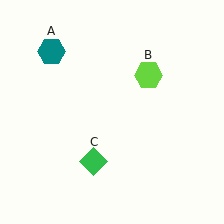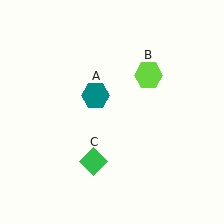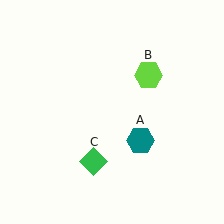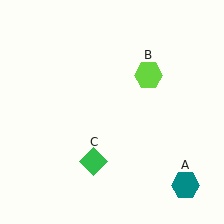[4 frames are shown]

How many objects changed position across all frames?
1 object changed position: teal hexagon (object A).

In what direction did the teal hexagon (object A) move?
The teal hexagon (object A) moved down and to the right.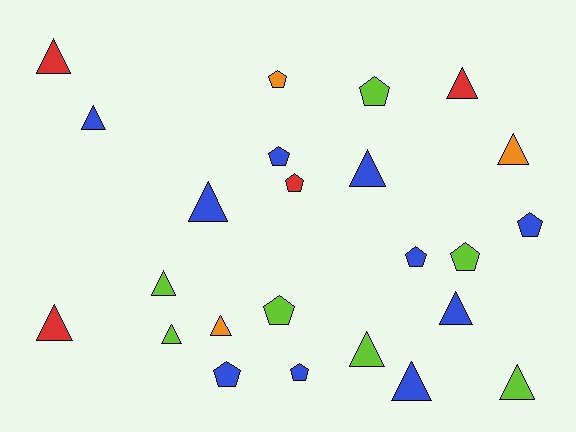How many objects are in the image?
There are 24 objects.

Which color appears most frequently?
Blue, with 10 objects.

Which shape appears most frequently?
Triangle, with 14 objects.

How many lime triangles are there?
There are 4 lime triangles.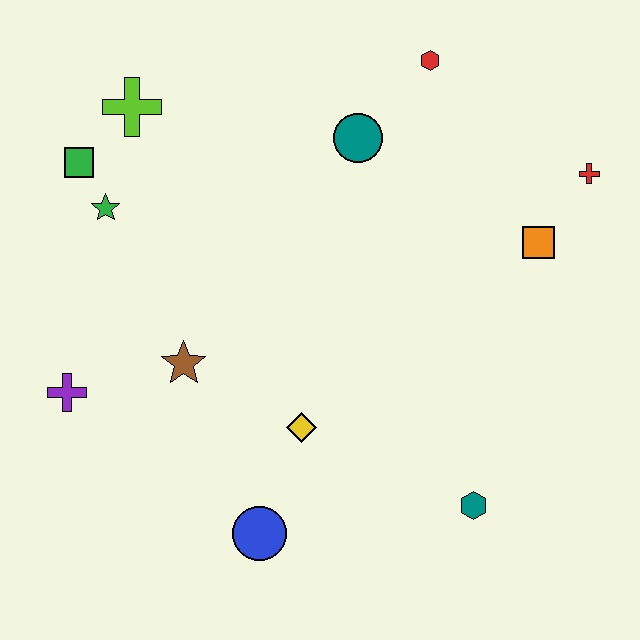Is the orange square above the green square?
No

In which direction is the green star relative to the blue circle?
The green star is above the blue circle.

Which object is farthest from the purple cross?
The red cross is farthest from the purple cross.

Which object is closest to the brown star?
The purple cross is closest to the brown star.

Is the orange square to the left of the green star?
No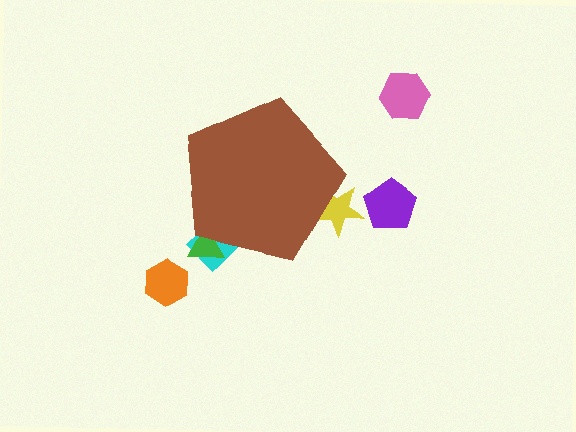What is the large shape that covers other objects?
A brown pentagon.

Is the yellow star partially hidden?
Yes, the yellow star is partially hidden behind the brown pentagon.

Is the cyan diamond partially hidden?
Yes, the cyan diamond is partially hidden behind the brown pentagon.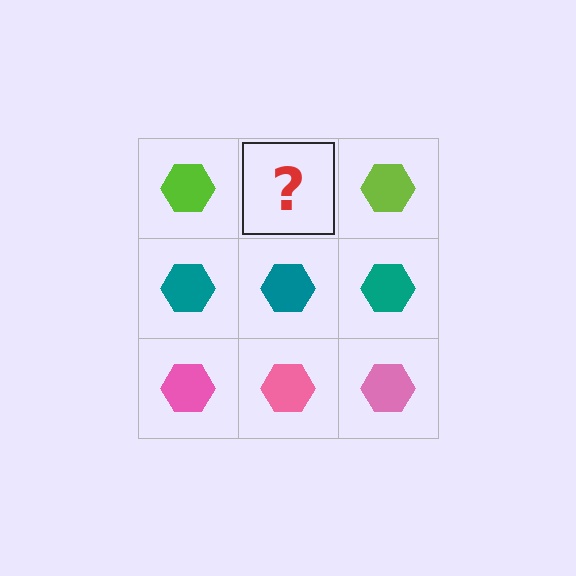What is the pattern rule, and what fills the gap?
The rule is that each row has a consistent color. The gap should be filled with a lime hexagon.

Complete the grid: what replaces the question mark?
The question mark should be replaced with a lime hexagon.